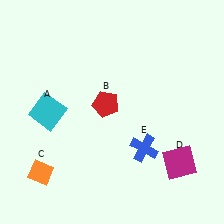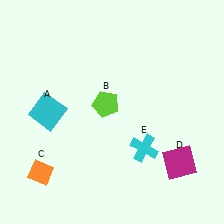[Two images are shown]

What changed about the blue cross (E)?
In Image 1, E is blue. In Image 2, it changed to cyan.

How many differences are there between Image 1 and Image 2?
There are 2 differences between the two images.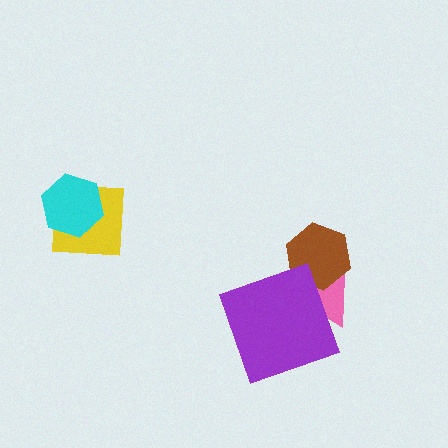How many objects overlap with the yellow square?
1 object overlaps with the yellow square.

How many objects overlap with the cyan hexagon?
1 object overlaps with the cyan hexagon.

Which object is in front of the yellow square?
The cyan hexagon is in front of the yellow square.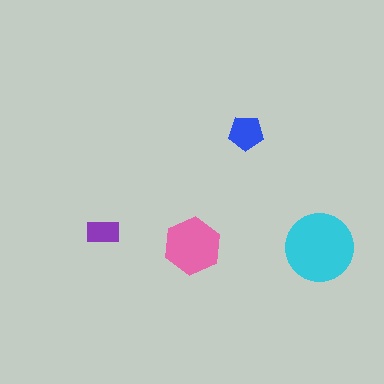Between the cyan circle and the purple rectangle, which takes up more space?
The cyan circle.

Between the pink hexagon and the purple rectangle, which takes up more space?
The pink hexagon.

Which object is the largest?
The cyan circle.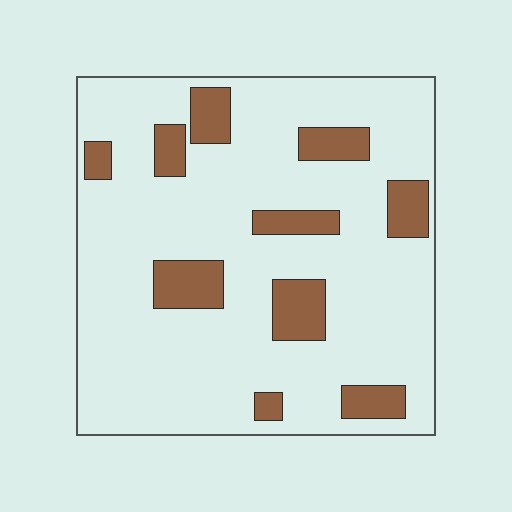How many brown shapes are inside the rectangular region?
10.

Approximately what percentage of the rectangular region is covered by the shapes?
Approximately 15%.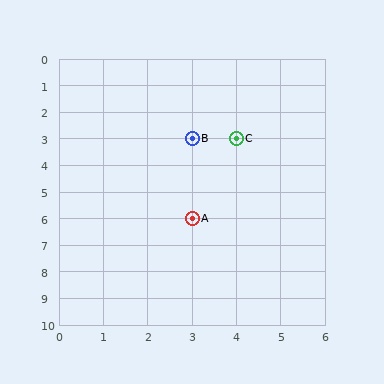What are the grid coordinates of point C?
Point C is at grid coordinates (4, 3).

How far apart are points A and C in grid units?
Points A and C are 1 column and 3 rows apart (about 3.2 grid units diagonally).